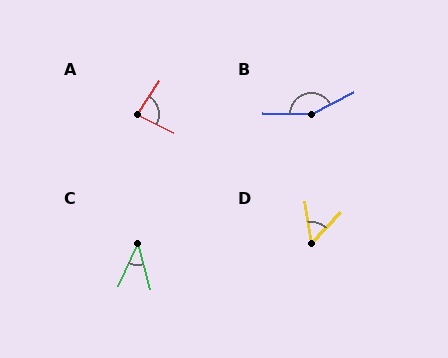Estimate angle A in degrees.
Approximately 83 degrees.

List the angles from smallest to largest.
C (40°), D (52°), A (83°), B (151°).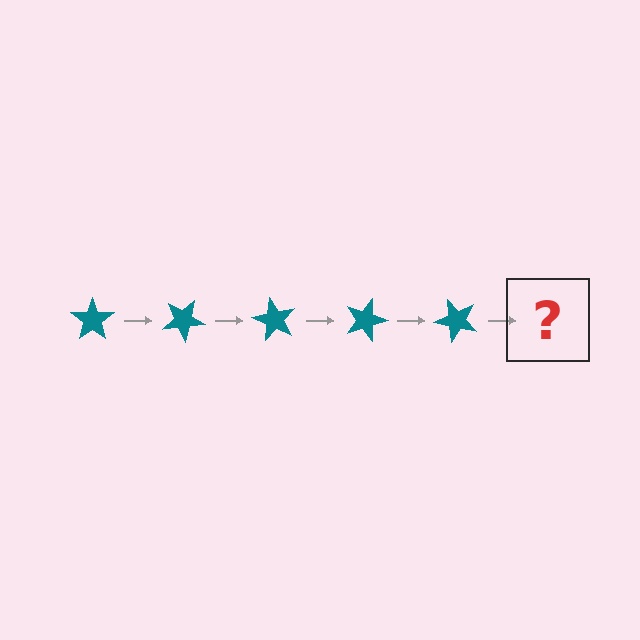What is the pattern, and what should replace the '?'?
The pattern is that the star rotates 30 degrees each step. The '?' should be a teal star rotated 150 degrees.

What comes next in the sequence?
The next element should be a teal star rotated 150 degrees.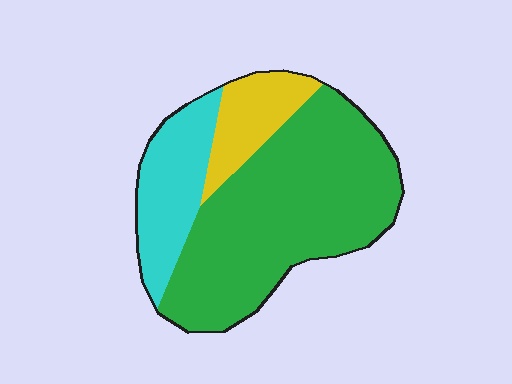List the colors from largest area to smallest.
From largest to smallest: green, cyan, yellow.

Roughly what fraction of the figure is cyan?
Cyan covers roughly 20% of the figure.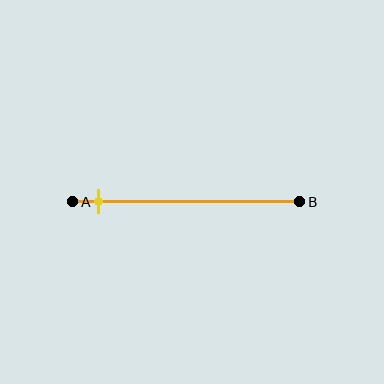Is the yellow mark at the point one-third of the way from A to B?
No, the mark is at about 10% from A, not at the 33% one-third point.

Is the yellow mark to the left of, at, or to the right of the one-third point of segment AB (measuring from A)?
The yellow mark is to the left of the one-third point of segment AB.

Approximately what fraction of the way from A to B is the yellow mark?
The yellow mark is approximately 10% of the way from A to B.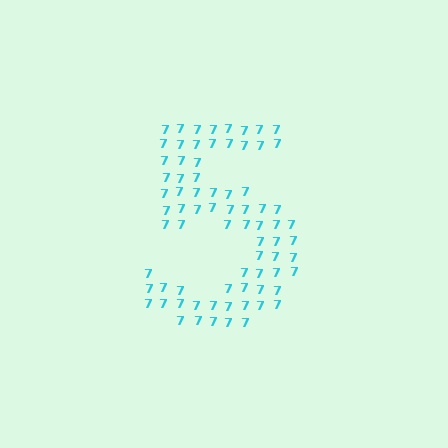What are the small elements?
The small elements are digit 7's.